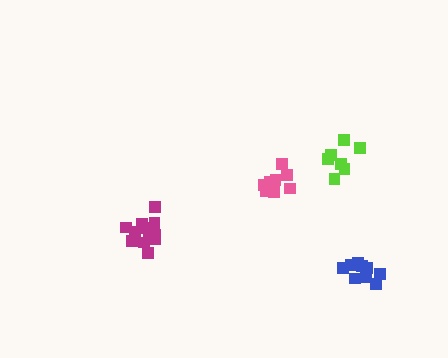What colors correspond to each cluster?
The clusters are colored: magenta, pink, lime, blue.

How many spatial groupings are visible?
There are 4 spatial groupings.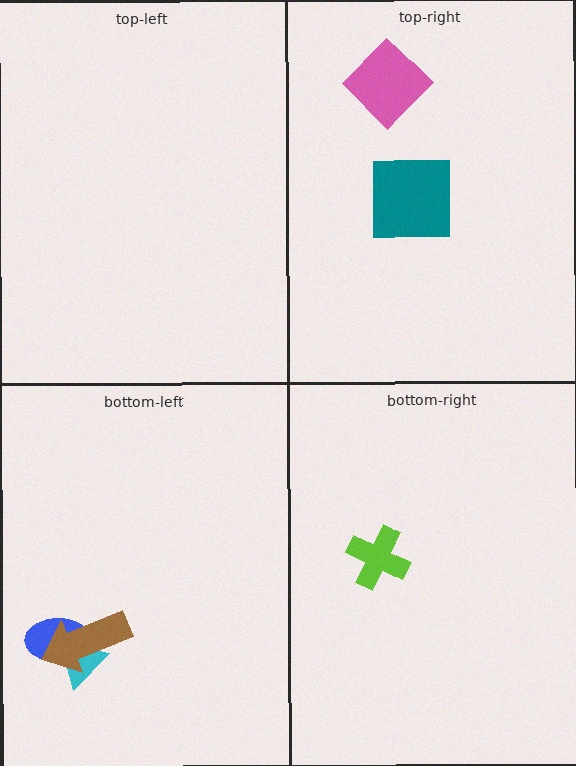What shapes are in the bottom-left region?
The blue ellipse, the cyan triangle, the brown arrow.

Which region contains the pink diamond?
The top-right region.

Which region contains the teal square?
The top-right region.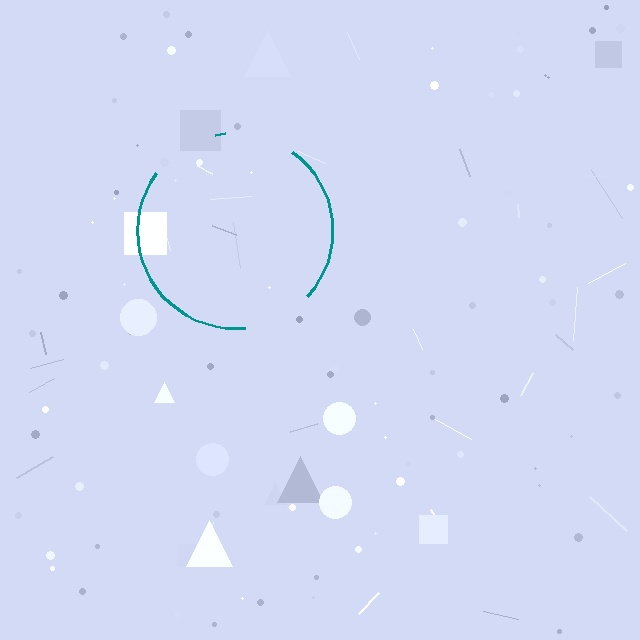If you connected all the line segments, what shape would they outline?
They would outline a circle.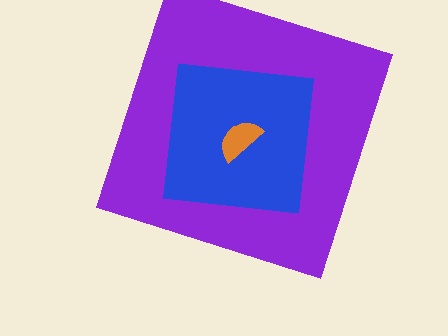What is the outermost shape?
The purple square.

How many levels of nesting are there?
3.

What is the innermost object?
The orange semicircle.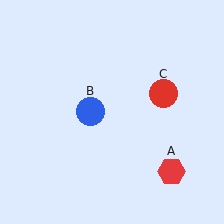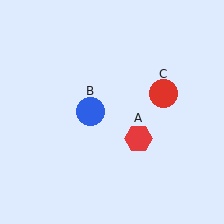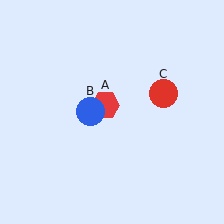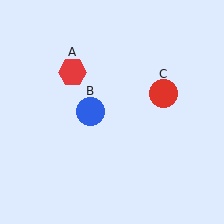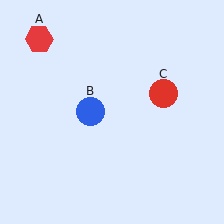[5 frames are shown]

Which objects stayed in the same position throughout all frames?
Blue circle (object B) and red circle (object C) remained stationary.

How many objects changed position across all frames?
1 object changed position: red hexagon (object A).